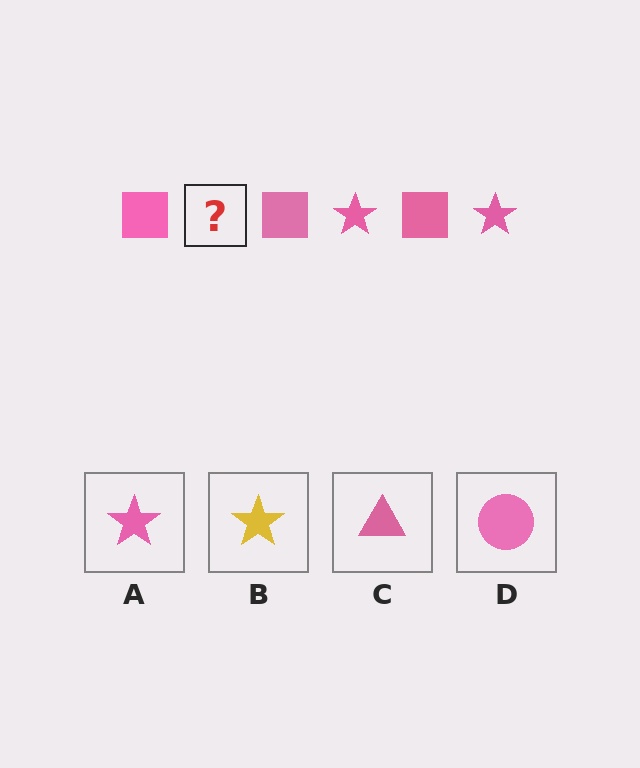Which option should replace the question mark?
Option A.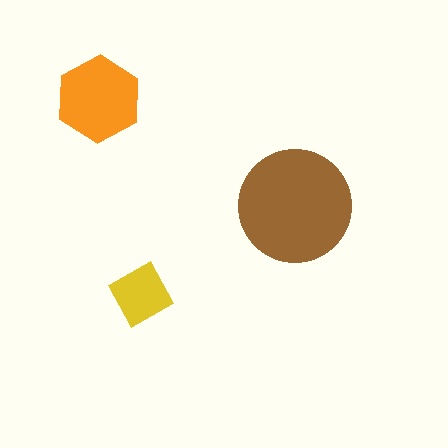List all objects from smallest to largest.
The yellow diamond, the orange hexagon, the brown circle.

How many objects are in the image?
There are 3 objects in the image.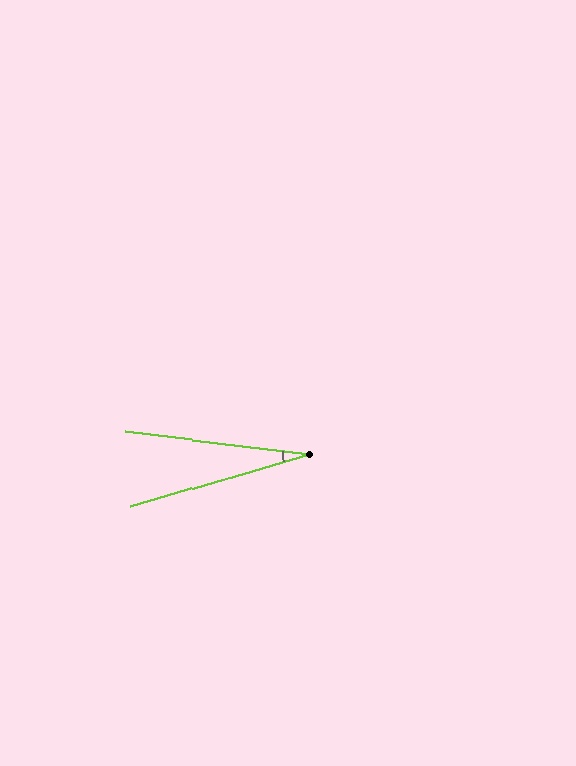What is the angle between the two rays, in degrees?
Approximately 23 degrees.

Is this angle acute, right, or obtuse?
It is acute.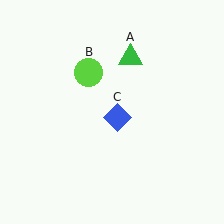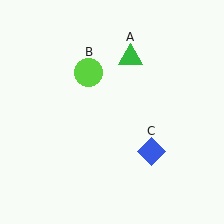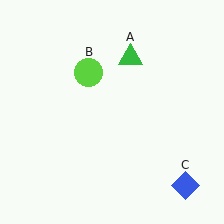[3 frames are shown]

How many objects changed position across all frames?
1 object changed position: blue diamond (object C).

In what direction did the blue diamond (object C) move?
The blue diamond (object C) moved down and to the right.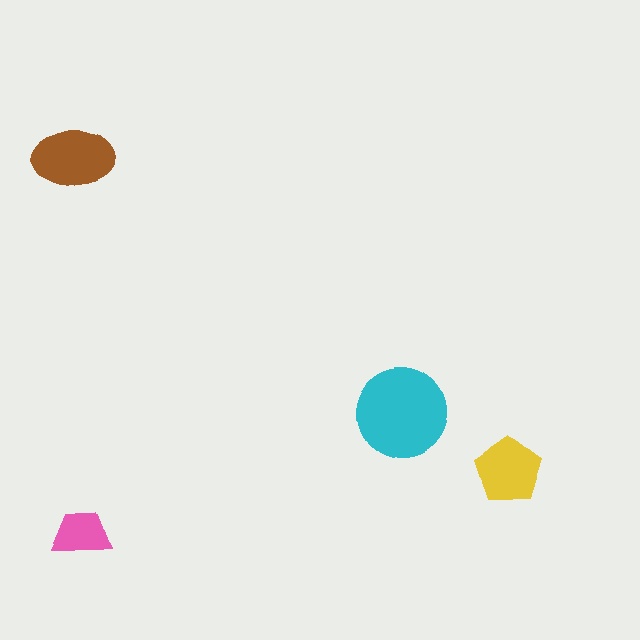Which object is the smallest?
The pink trapezoid.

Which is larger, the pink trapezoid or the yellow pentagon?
The yellow pentagon.